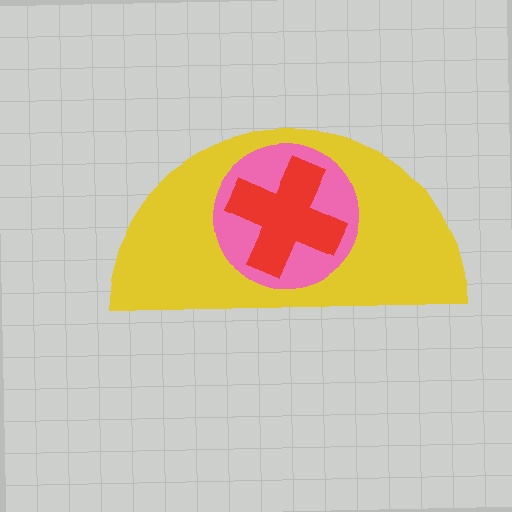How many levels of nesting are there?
3.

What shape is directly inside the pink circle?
The red cross.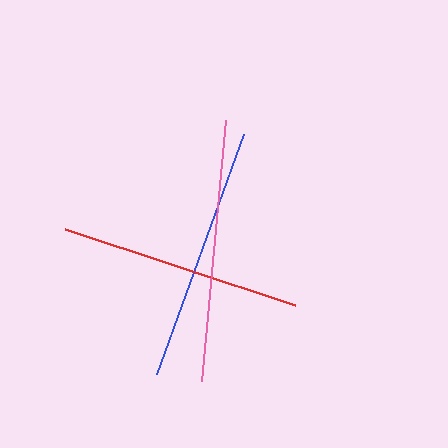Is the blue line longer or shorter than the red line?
The blue line is longer than the red line.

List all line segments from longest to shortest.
From longest to shortest: pink, blue, red.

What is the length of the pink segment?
The pink segment is approximately 262 pixels long.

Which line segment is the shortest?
The red line is the shortest at approximately 242 pixels.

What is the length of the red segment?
The red segment is approximately 242 pixels long.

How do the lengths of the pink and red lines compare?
The pink and red lines are approximately the same length.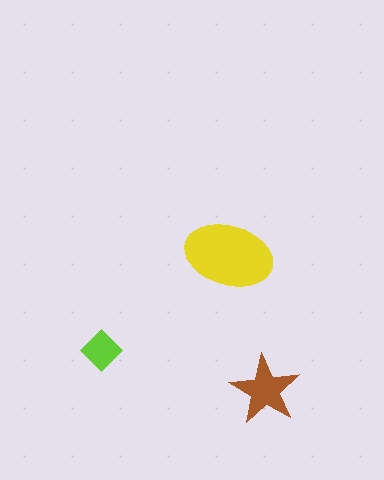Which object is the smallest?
The lime diamond.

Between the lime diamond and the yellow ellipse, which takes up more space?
The yellow ellipse.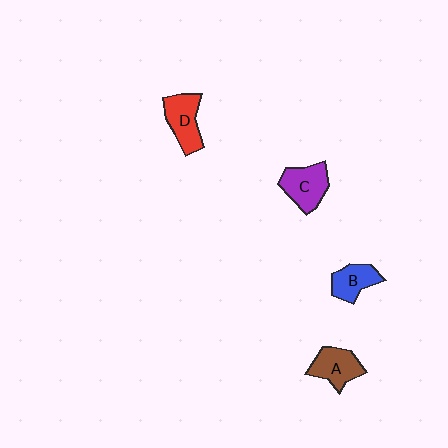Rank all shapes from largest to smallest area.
From largest to smallest: C (purple), D (red), A (brown), B (blue).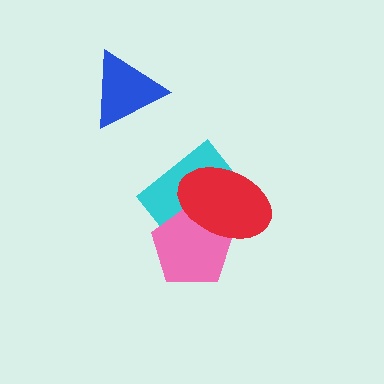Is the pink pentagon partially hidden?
Yes, it is partially covered by another shape.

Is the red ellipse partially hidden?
No, no other shape covers it.